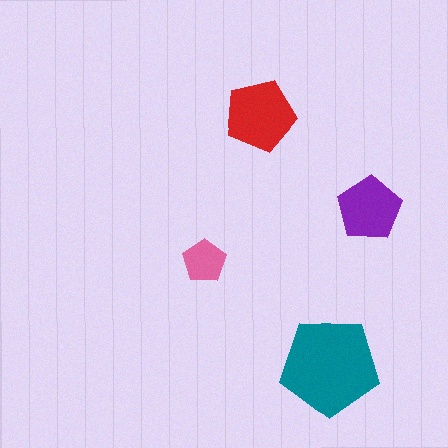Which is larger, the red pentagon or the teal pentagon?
The teal one.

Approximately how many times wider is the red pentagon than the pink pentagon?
About 1.5 times wider.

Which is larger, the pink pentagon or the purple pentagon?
The purple one.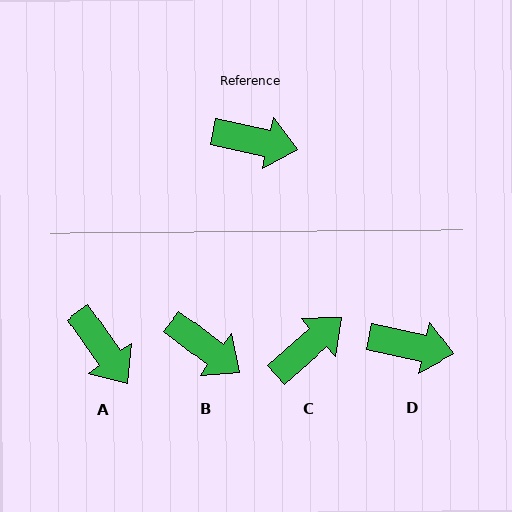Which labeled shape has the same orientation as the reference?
D.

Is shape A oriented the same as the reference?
No, it is off by about 43 degrees.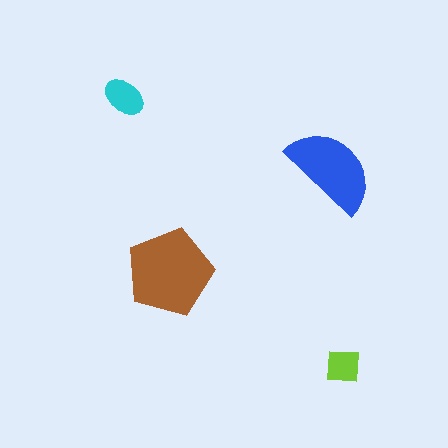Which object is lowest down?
The lime square is bottommost.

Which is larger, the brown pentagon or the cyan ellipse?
The brown pentagon.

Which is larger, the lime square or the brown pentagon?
The brown pentagon.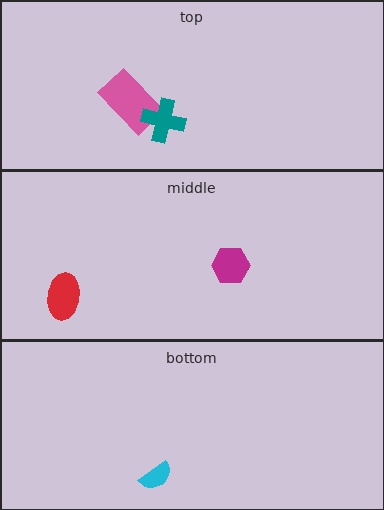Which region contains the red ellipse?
The middle region.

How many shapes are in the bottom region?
1.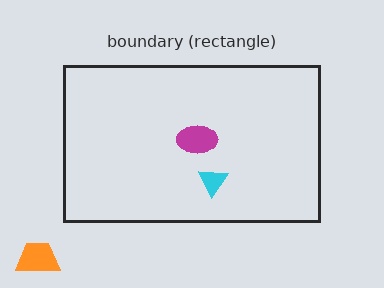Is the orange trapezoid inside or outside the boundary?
Outside.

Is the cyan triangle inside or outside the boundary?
Inside.